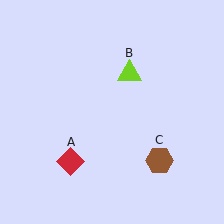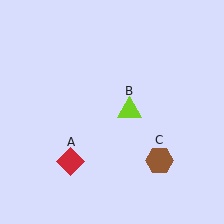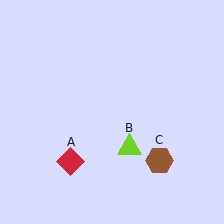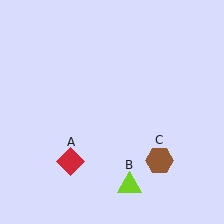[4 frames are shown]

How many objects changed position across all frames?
1 object changed position: lime triangle (object B).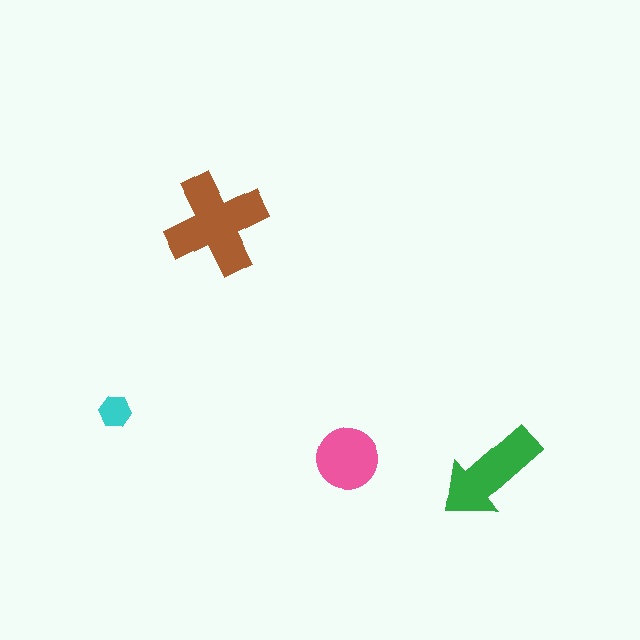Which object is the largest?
The brown cross.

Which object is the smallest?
The cyan hexagon.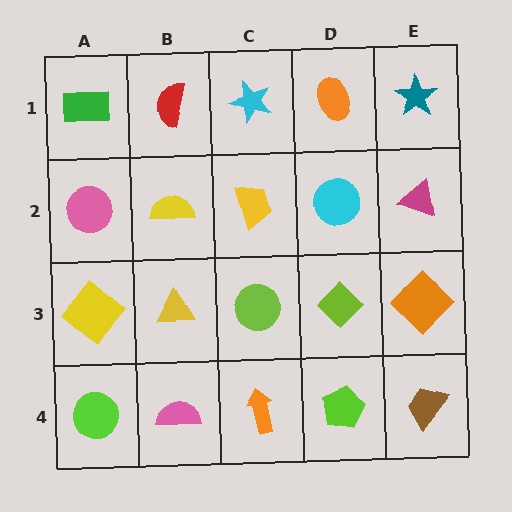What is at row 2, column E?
A magenta triangle.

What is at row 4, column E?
A brown trapezoid.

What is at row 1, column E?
A teal star.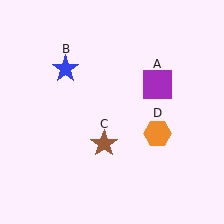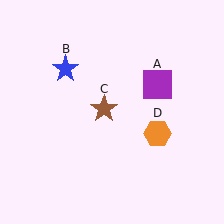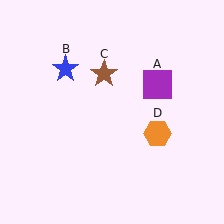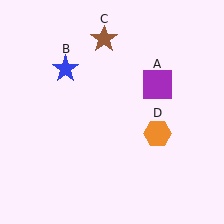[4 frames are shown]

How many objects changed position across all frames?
1 object changed position: brown star (object C).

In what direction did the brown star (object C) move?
The brown star (object C) moved up.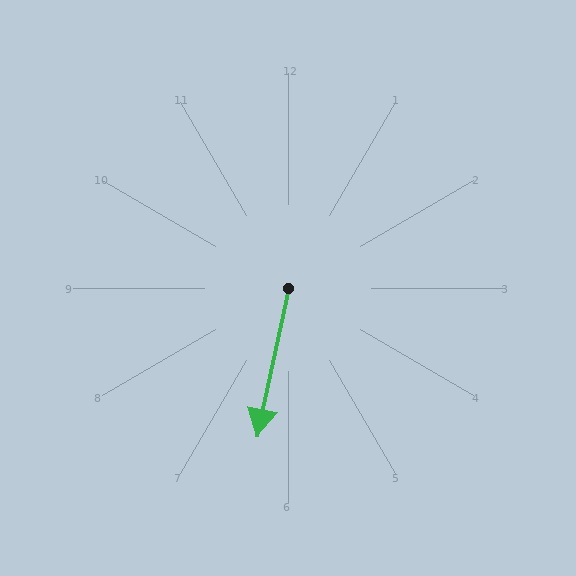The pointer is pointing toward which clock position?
Roughly 6 o'clock.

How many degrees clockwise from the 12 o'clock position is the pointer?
Approximately 192 degrees.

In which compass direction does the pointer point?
South.